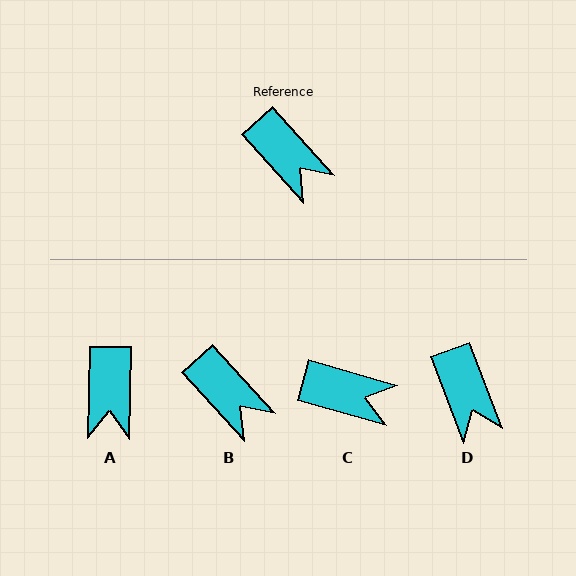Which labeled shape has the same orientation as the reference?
B.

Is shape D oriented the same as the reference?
No, it is off by about 22 degrees.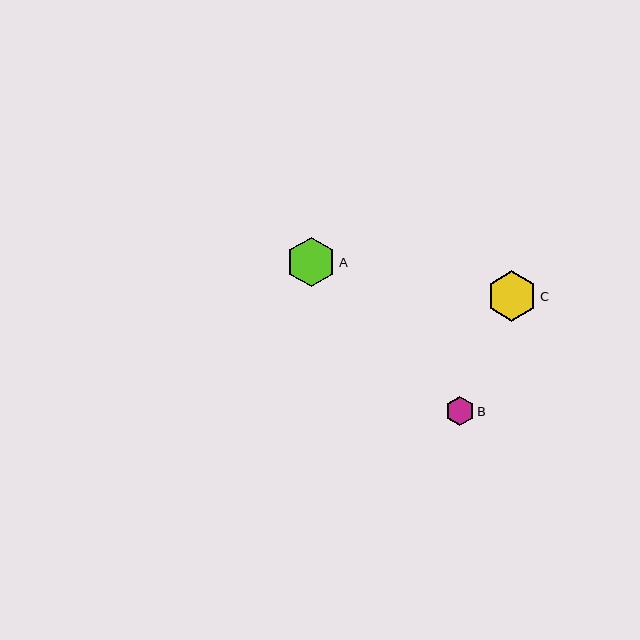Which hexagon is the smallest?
Hexagon B is the smallest with a size of approximately 29 pixels.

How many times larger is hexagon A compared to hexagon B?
Hexagon A is approximately 1.7 times the size of hexagon B.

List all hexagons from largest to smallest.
From largest to smallest: C, A, B.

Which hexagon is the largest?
Hexagon C is the largest with a size of approximately 50 pixels.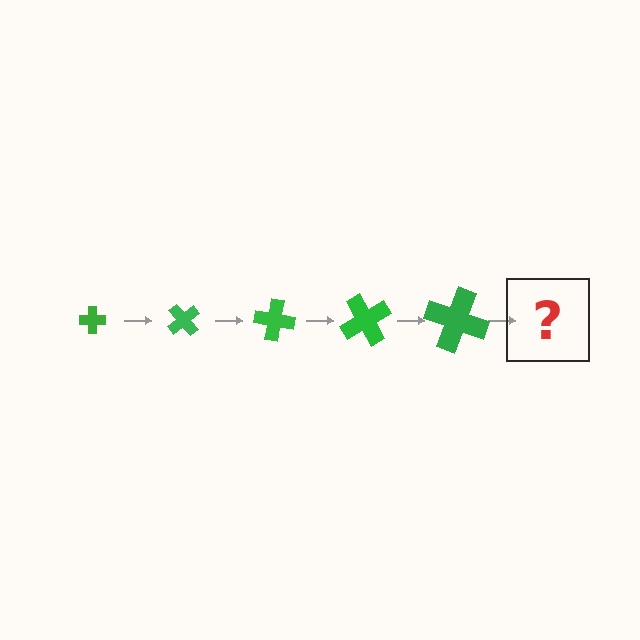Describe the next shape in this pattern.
It should be a cross, larger than the previous one and rotated 250 degrees from the start.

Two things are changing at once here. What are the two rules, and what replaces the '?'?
The two rules are that the cross grows larger each step and it rotates 50 degrees each step. The '?' should be a cross, larger than the previous one and rotated 250 degrees from the start.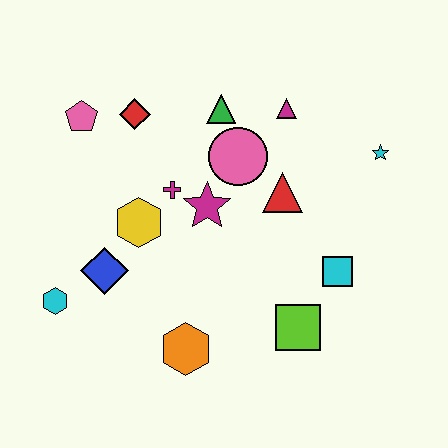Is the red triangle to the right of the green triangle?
Yes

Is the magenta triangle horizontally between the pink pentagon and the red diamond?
No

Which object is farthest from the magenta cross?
The cyan star is farthest from the magenta cross.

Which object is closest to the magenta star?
The magenta cross is closest to the magenta star.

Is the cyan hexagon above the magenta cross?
No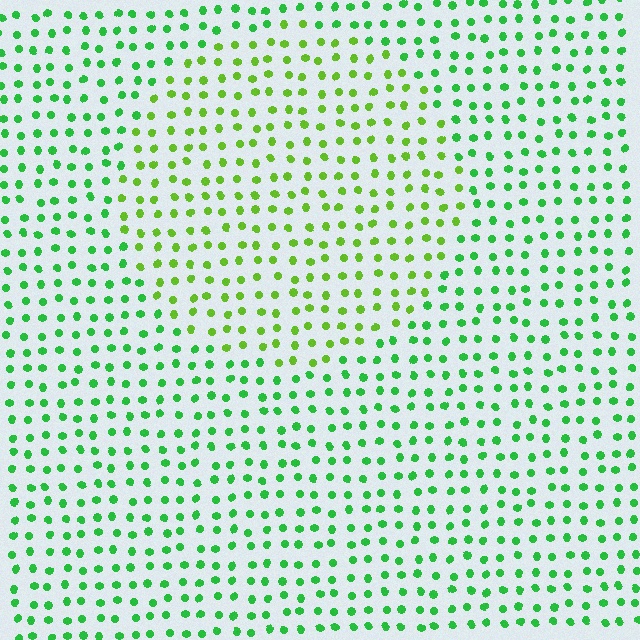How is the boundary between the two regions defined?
The boundary is defined purely by a slight shift in hue (about 33 degrees). Spacing, size, and orientation are identical on both sides.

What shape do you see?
I see a circle.